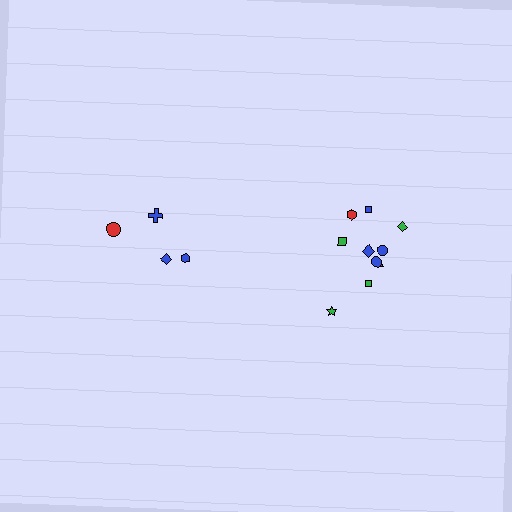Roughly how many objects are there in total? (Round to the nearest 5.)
Roughly 15 objects in total.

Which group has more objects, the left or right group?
The right group.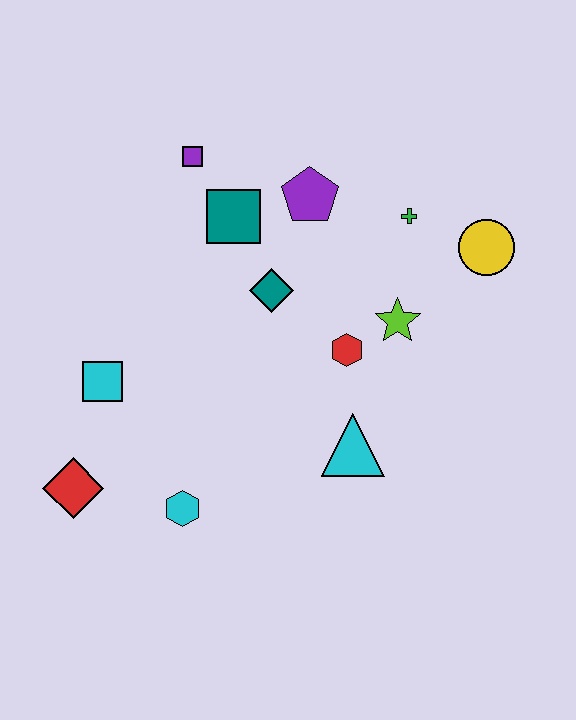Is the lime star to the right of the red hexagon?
Yes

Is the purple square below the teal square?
No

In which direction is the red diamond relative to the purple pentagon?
The red diamond is below the purple pentagon.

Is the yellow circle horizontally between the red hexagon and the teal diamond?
No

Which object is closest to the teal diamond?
The teal square is closest to the teal diamond.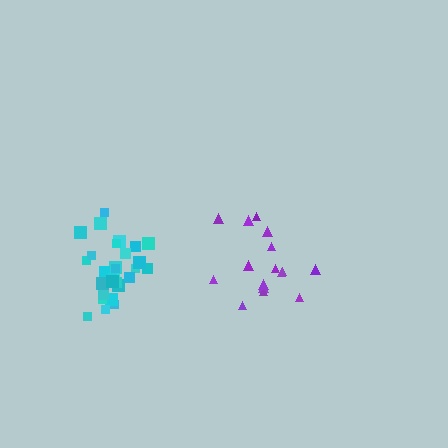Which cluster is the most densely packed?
Cyan.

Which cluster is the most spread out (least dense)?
Purple.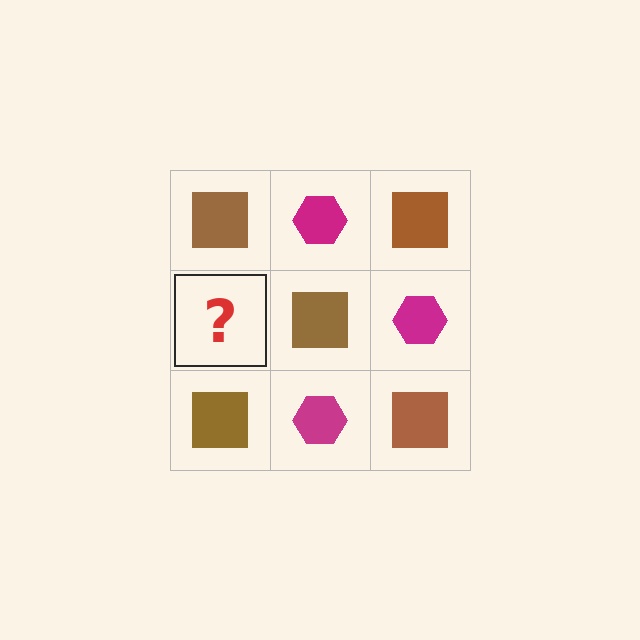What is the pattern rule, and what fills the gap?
The rule is that it alternates brown square and magenta hexagon in a checkerboard pattern. The gap should be filled with a magenta hexagon.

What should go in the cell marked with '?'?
The missing cell should contain a magenta hexagon.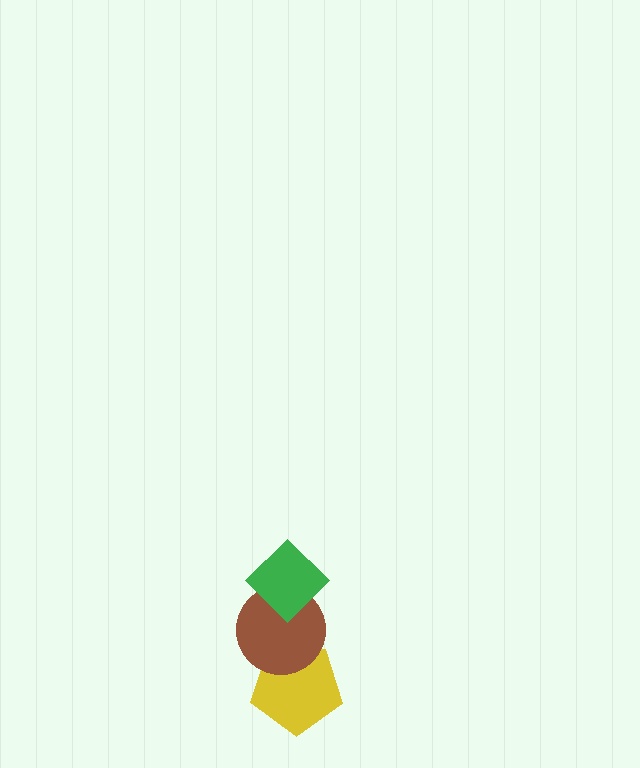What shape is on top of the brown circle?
The green diamond is on top of the brown circle.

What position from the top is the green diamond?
The green diamond is 1st from the top.